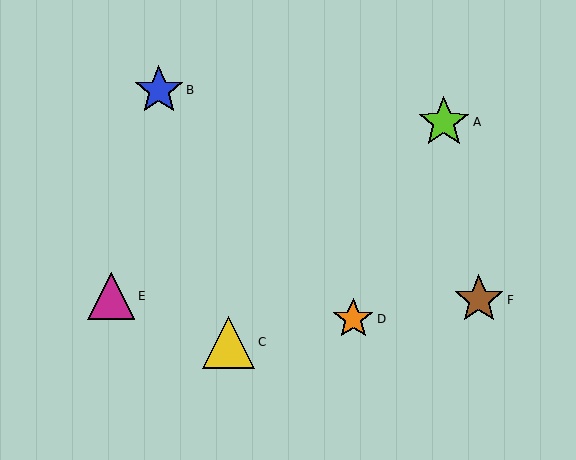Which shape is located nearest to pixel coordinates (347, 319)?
The orange star (labeled D) at (353, 319) is nearest to that location.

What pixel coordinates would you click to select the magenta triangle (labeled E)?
Click at (111, 296) to select the magenta triangle E.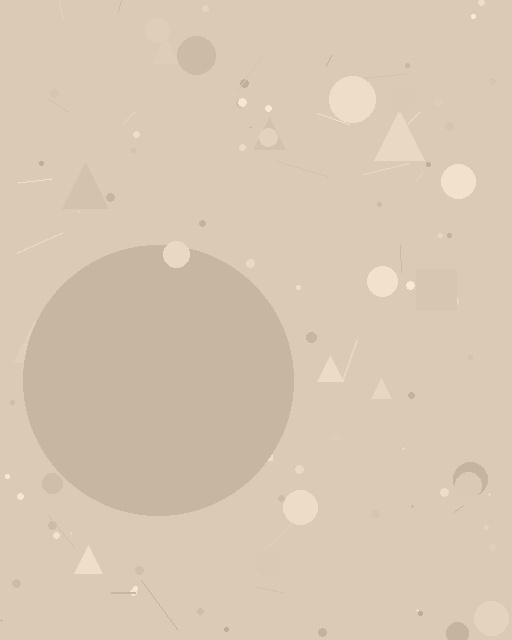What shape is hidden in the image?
A circle is hidden in the image.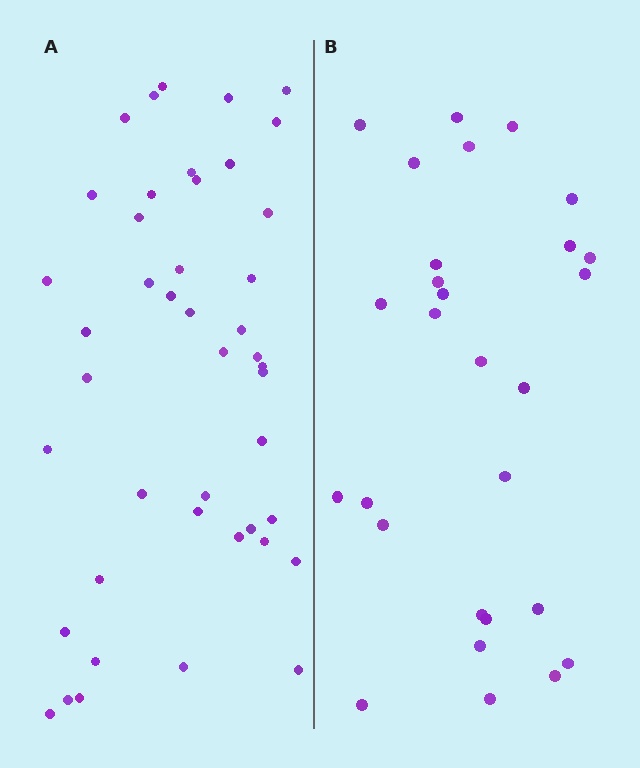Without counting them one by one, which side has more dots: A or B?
Region A (the left region) has more dots.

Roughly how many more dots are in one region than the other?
Region A has approximately 15 more dots than region B.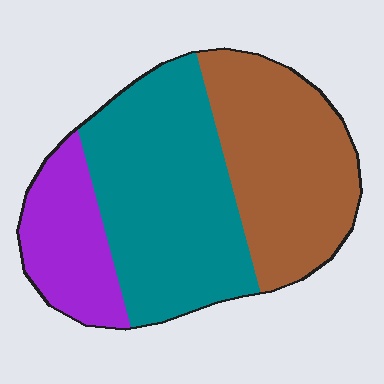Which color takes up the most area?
Teal, at roughly 45%.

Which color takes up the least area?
Purple, at roughly 20%.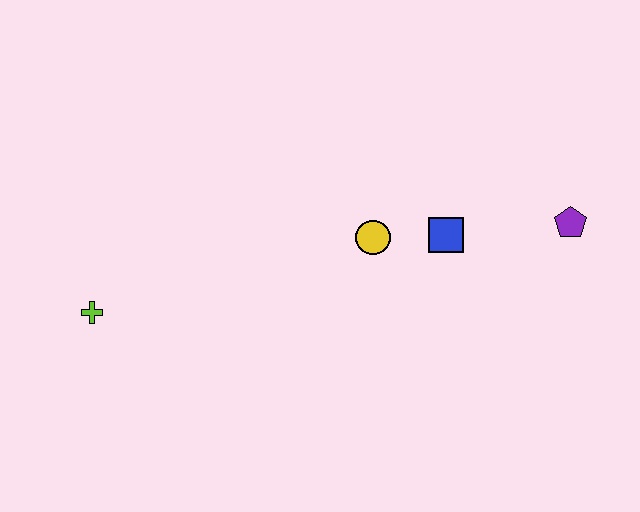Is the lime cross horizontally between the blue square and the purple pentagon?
No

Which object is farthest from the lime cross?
The purple pentagon is farthest from the lime cross.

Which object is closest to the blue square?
The yellow circle is closest to the blue square.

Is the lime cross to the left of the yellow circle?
Yes